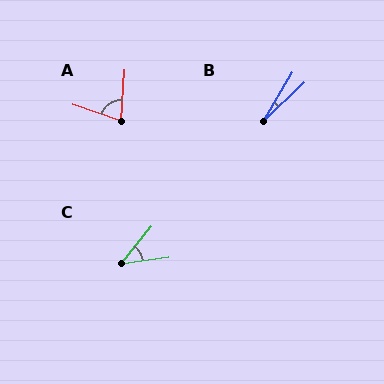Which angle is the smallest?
B, at approximately 15 degrees.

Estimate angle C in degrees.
Approximately 43 degrees.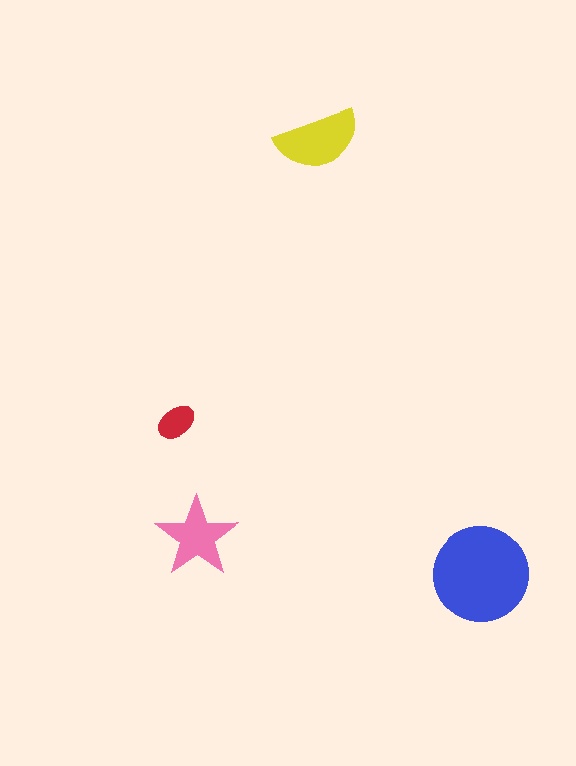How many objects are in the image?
There are 4 objects in the image.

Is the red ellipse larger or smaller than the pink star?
Smaller.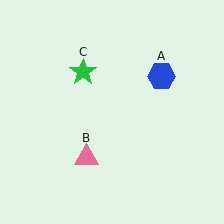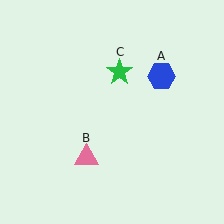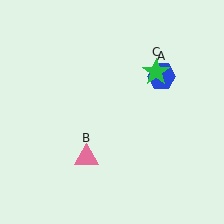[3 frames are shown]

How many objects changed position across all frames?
1 object changed position: green star (object C).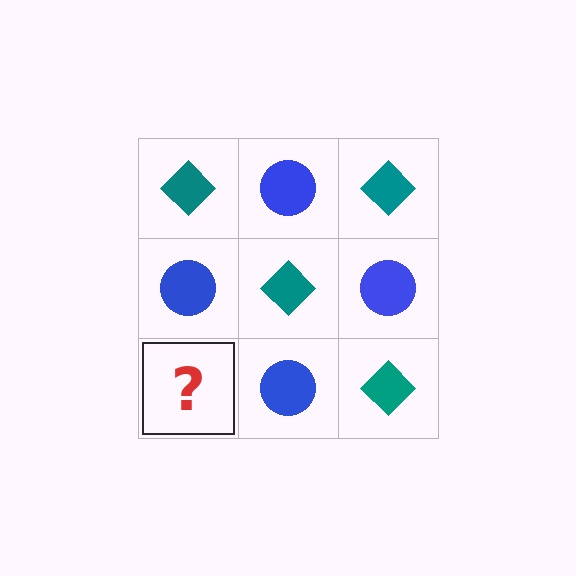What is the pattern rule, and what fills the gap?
The rule is that it alternates teal diamond and blue circle in a checkerboard pattern. The gap should be filled with a teal diamond.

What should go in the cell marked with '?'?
The missing cell should contain a teal diamond.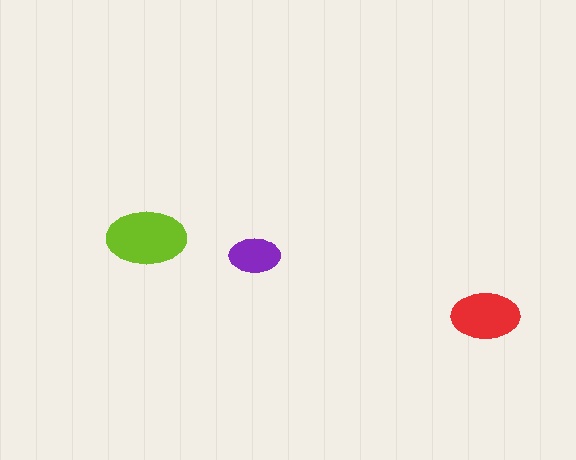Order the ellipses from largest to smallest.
the lime one, the red one, the purple one.